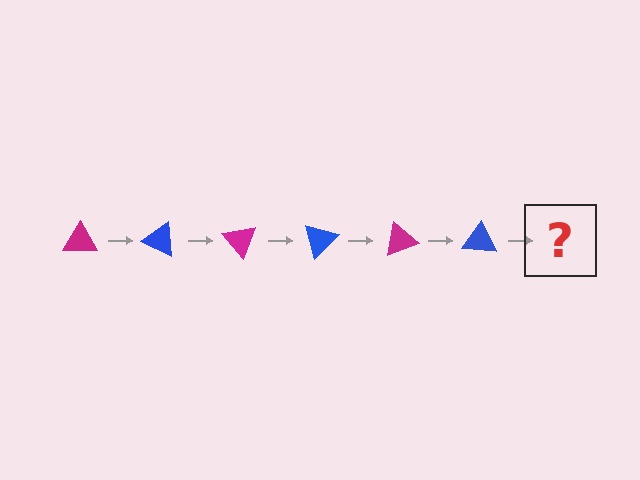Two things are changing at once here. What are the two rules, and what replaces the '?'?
The two rules are that it rotates 25 degrees each step and the color cycles through magenta and blue. The '?' should be a magenta triangle, rotated 150 degrees from the start.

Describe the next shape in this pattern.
It should be a magenta triangle, rotated 150 degrees from the start.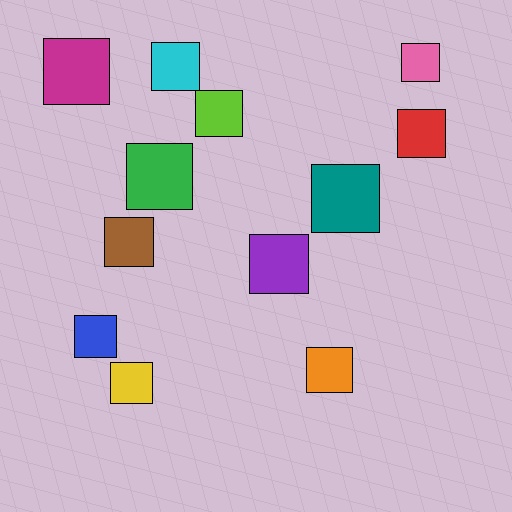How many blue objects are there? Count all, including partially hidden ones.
There is 1 blue object.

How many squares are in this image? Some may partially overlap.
There are 12 squares.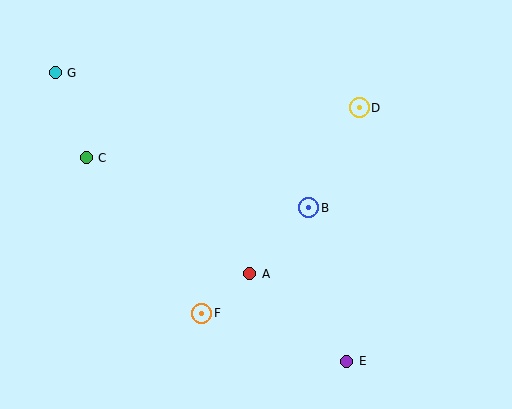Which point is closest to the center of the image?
Point B at (309, 208) is closest to the center.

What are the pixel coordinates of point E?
Point E is at (347, 361).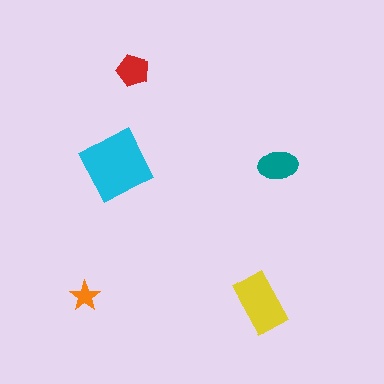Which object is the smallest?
The orange star.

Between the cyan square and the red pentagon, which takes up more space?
The cyan square.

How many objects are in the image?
There are 5 objects in the image.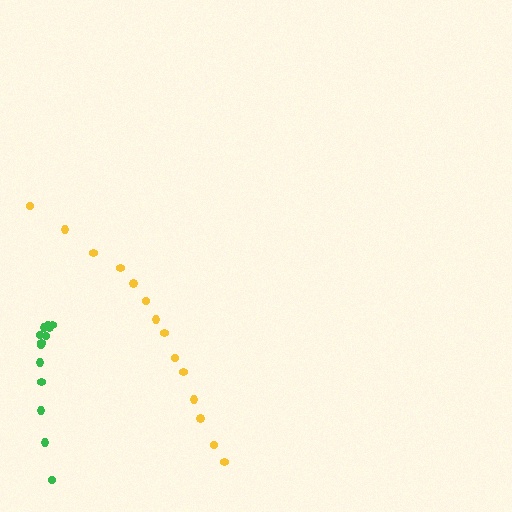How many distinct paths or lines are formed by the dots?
There are 2 distinct paths.